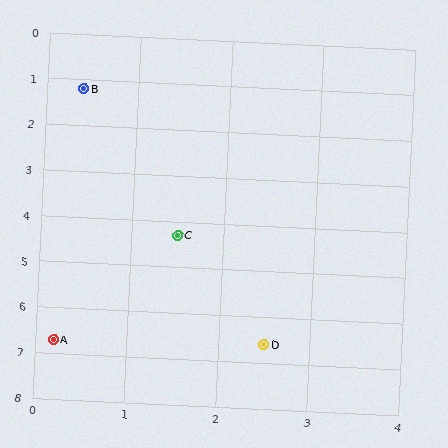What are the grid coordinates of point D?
Point D is at approximately (2.5, 6.6).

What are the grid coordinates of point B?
Point B is at approximately (0.4, 1.2).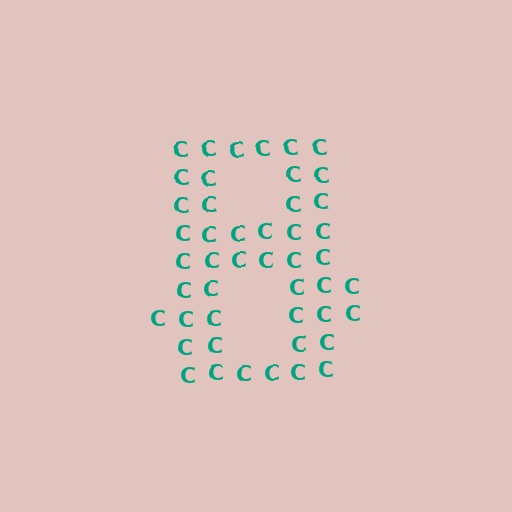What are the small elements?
The small elements are letter C's.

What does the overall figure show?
The overall figure shows the digit 8.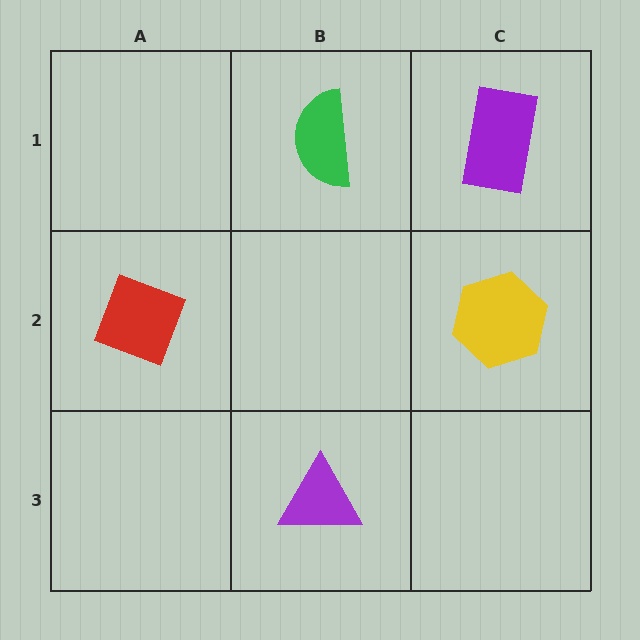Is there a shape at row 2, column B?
No, that cell is empty.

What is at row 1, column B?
A green semicircle.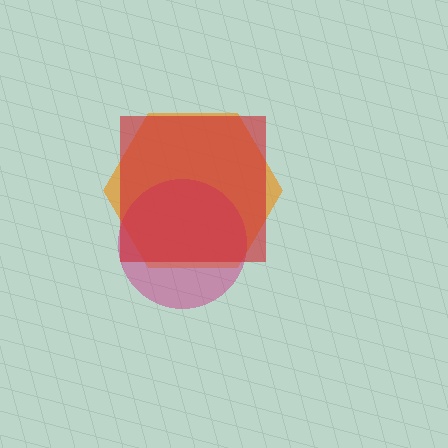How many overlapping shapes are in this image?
There are 3 overlapping shapes in the image.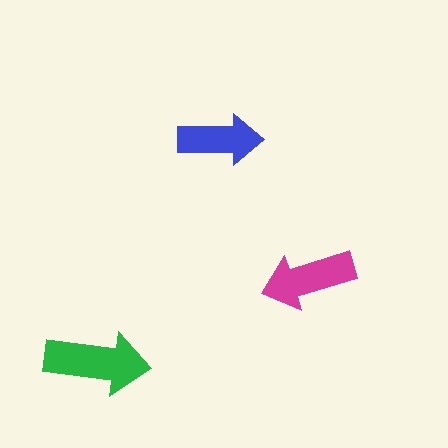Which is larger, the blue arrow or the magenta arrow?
The magenta one.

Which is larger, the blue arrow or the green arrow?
The green one.